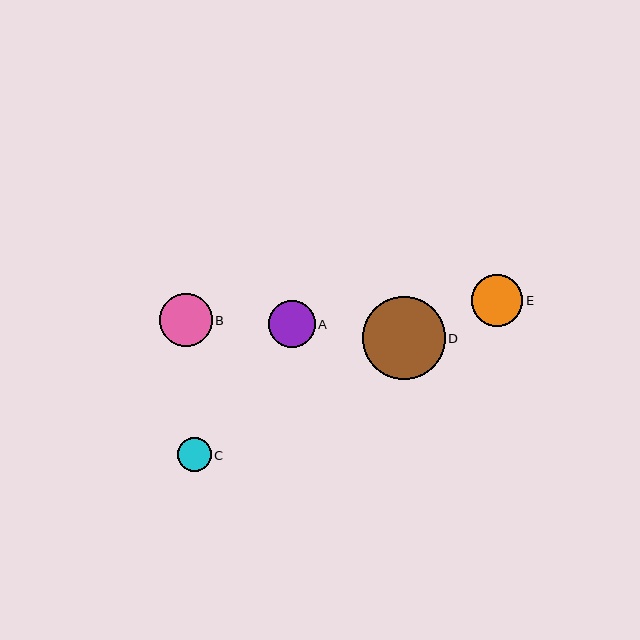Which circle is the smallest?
Circle C is the smallest with a size of approximately 34 pixels.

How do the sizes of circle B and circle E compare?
Circle B and circle E are approximately the same size.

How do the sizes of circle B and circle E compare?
Circle B and circle E are approximately the same size.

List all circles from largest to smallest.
From largest to smallest: D, B, E, A, C.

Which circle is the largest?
Circle D is the largest with a size of approximately 83 pixels.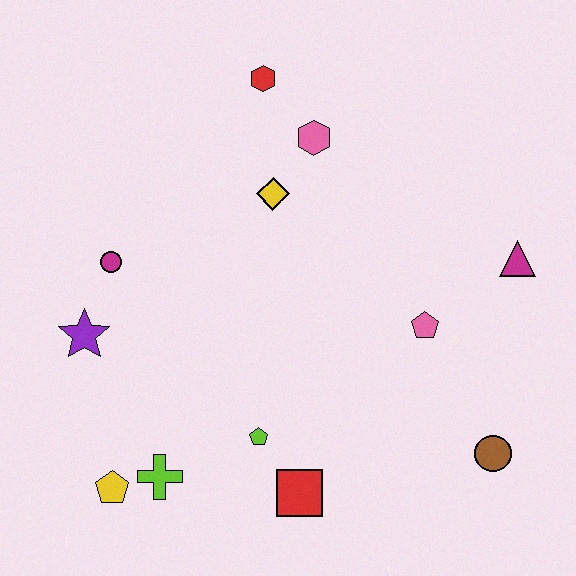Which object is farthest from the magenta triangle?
The yellow pentagon is farthest from the magenta triangle.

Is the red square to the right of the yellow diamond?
Yes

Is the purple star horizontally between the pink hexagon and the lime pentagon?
No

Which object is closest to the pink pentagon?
The magenta triangle is closest to the pink pentagon.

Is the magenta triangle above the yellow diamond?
No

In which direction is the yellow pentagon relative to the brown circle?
The yellow pentagon is to the left of the brown circle.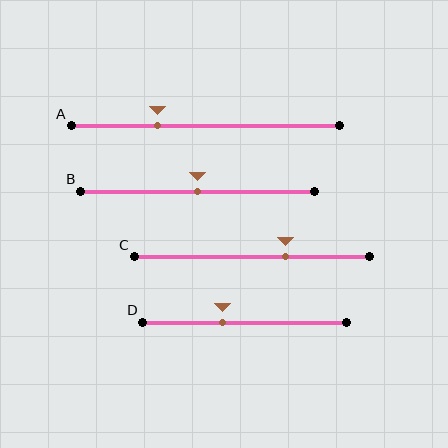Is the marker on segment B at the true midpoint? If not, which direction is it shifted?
Yes, the marker on segment B is at the true midpoint.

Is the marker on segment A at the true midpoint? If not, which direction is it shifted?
No, the marker on segment A is shifted to the left by about 18% of the segment length.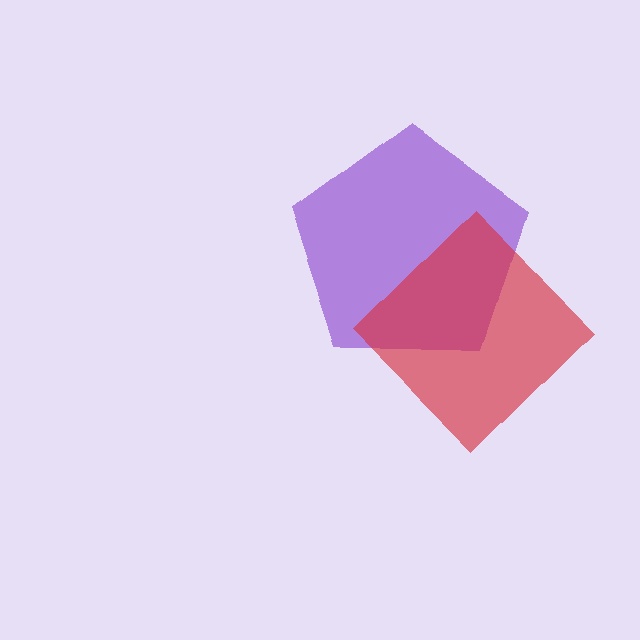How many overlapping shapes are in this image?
There are 2 overlapping shapes in the image.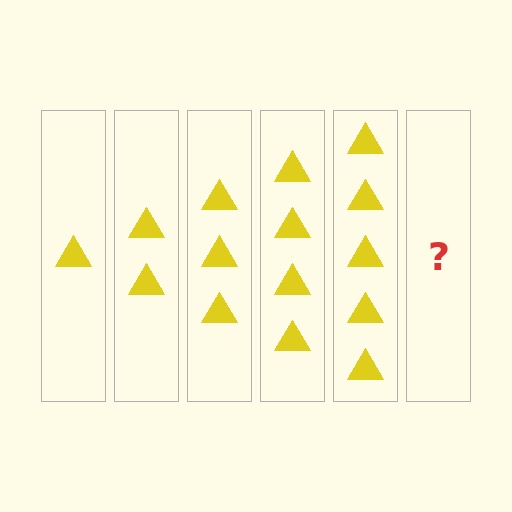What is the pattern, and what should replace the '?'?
The pattern is that each step adds one more triangle. The '?' should be 6 triangles.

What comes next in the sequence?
The next element should be 6 triangles.